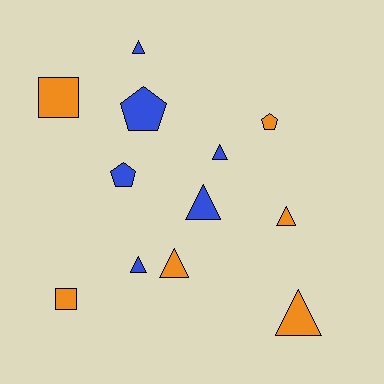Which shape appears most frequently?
Triangle, with 7 objects.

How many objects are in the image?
There are 12 objects.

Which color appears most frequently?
Blue, with 6 objects.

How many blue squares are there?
There are no blue squares.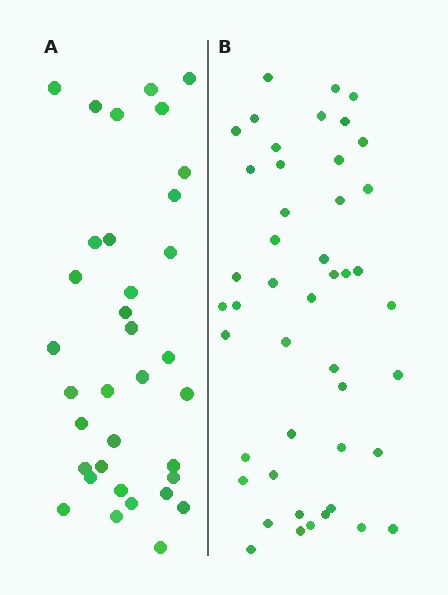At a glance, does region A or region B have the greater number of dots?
Region B (the right region) has more dots.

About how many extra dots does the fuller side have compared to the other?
Region B has roughly 12 or so more dots than region A.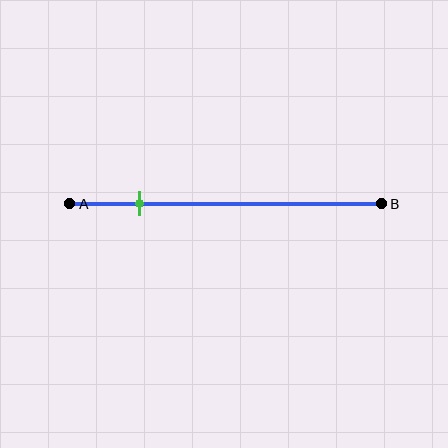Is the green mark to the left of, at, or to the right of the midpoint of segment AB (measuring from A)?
The green mark is to the left of the midpoint of segment AB.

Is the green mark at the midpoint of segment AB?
No, the mark is at about 20% from A, not at the 50% midpoint.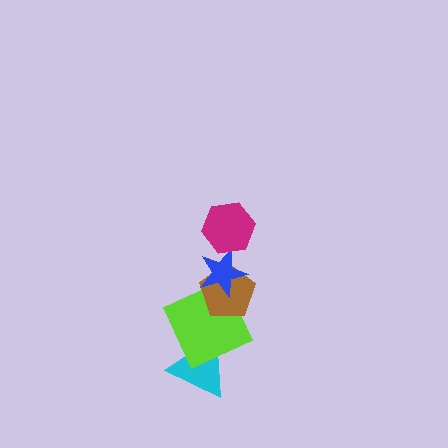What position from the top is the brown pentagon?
The brown pentagon is 3rd from the top.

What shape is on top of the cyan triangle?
The lime square is on top of the cyan triangle.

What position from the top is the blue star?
The blue star is 2nd from the top.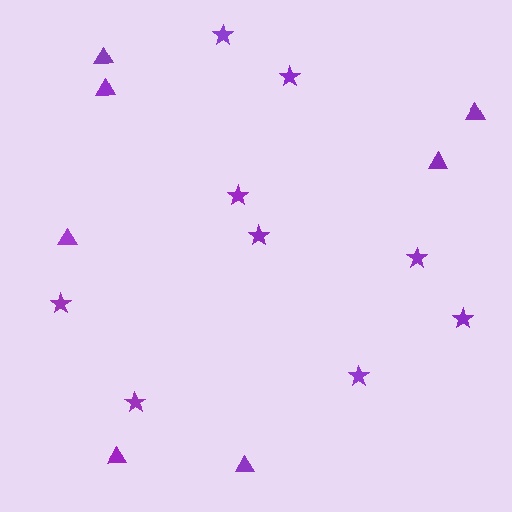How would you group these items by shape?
There are 2 groups: one group of triangles (7) and one group of stars (9).